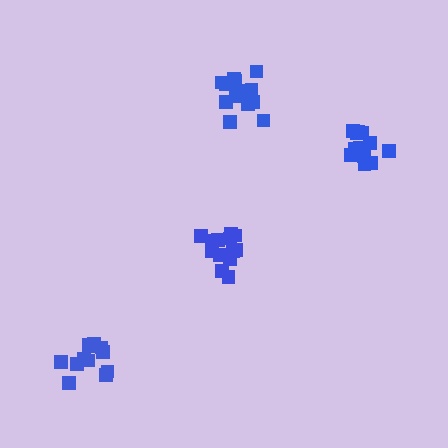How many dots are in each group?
Group 1: 16 dots, Group 2: 13 dots, Group 3: 13 dots, Group 4: 15 dots (57 total).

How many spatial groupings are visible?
There are 4 spatial groupings.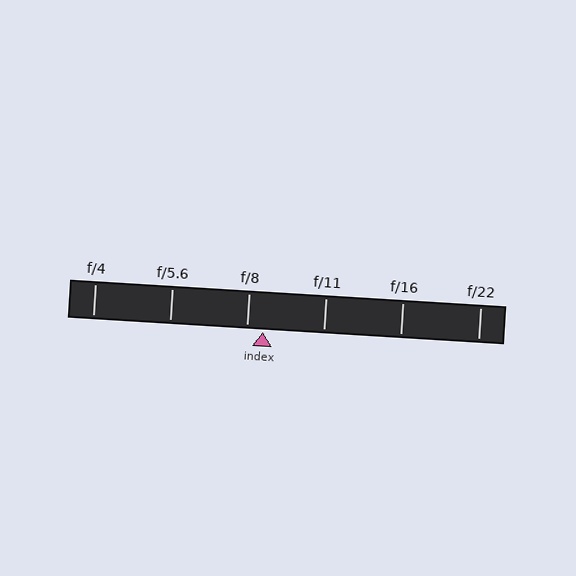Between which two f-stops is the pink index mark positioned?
The index mark is between f/8 and f/11.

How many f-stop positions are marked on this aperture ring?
There are 6 f-stop positions marked.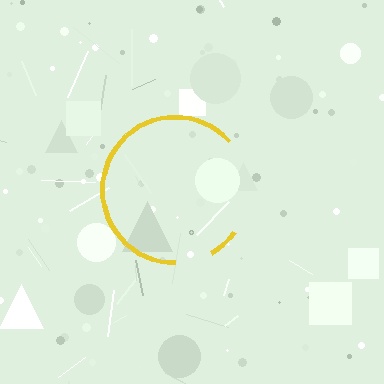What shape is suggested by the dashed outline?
The dashed outline suggests a circle.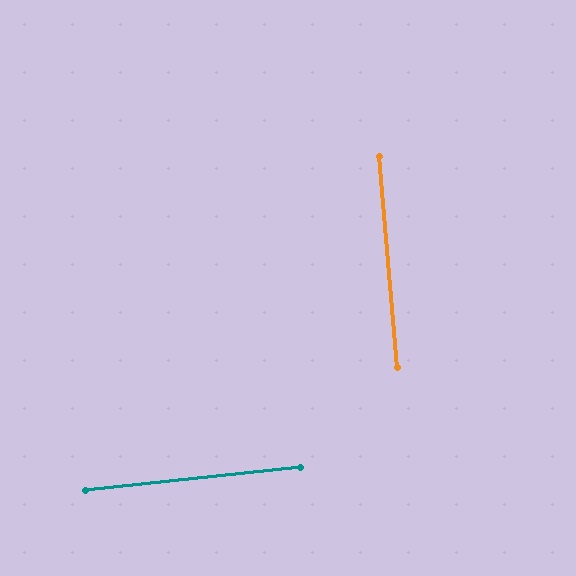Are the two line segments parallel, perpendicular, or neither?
Perpendicular — they meet at approximately 88°.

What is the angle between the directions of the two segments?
Approximately 88 degrees.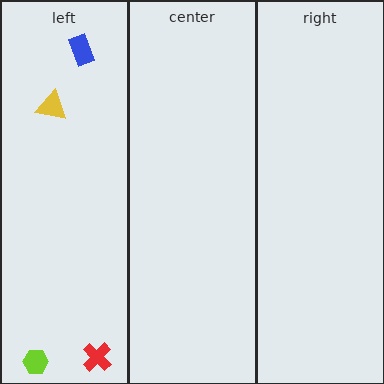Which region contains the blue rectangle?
The left region.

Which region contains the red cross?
The left region.